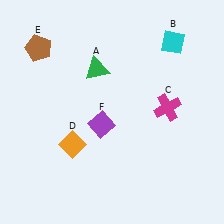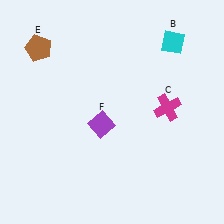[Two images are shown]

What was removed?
The green triangle (A), the orange diamond (D) were removed in Image 2.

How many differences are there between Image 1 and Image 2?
There are 2 differences between the two images.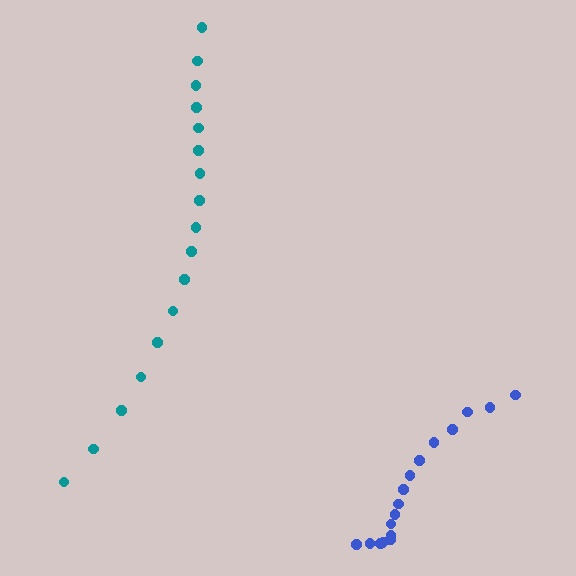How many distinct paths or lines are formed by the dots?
There are 2 distinct paths.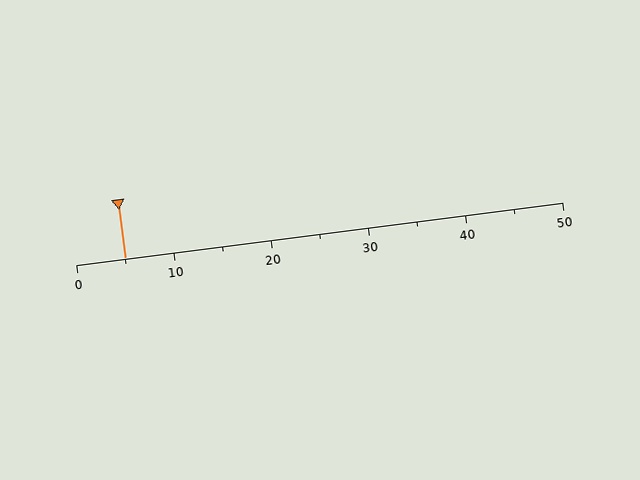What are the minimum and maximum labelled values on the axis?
The axis runs from 0 to 50.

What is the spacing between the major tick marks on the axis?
The major ticks are spaced 10 apart.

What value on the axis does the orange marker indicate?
The marker indicates approximately 5.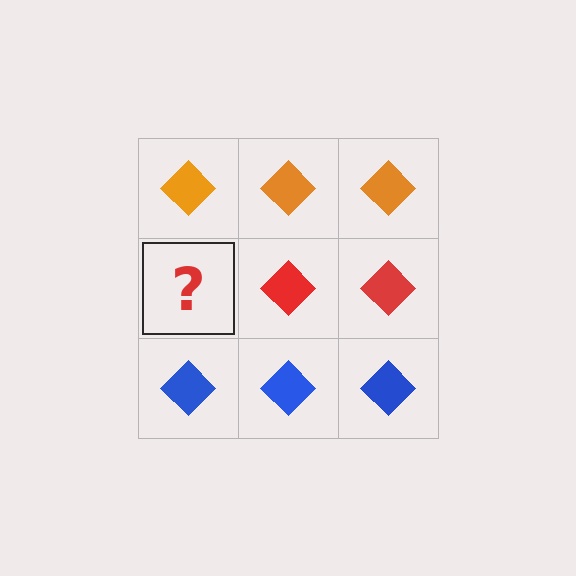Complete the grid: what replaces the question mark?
The question mark should be replaced with a red diamond.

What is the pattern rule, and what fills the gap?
The rule is that each row has a consistent color. The gap should be filled with a red diamond.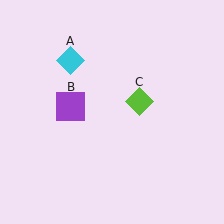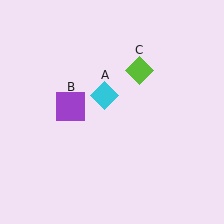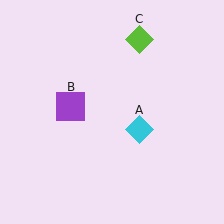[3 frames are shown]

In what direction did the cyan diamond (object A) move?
The cyan diamond (object A) moved down and to the right.